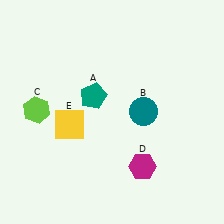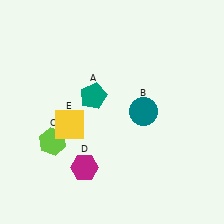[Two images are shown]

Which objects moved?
The objects that moved are: the lime hexagon (C), the magenta hexagon (D).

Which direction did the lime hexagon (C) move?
The lime hexagon (C) moved down.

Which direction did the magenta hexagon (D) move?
The magenta hexagon (D) moved left.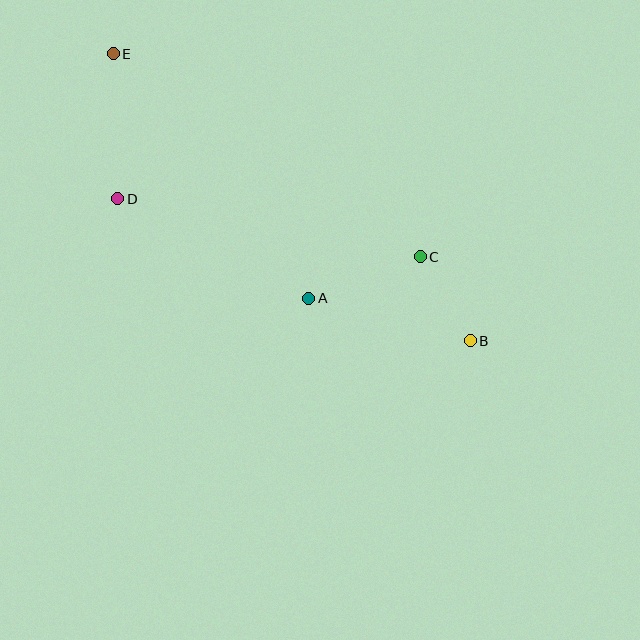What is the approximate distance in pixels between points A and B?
The distance between A and B is approximately 167 pixels.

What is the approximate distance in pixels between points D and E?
The distance between D and E is approximately 145 pixels.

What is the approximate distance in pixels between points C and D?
The distance between C and D is approximately 308 pixels.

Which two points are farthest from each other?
Points B and E are farthest from each other.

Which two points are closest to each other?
Points B and C are closest to each other.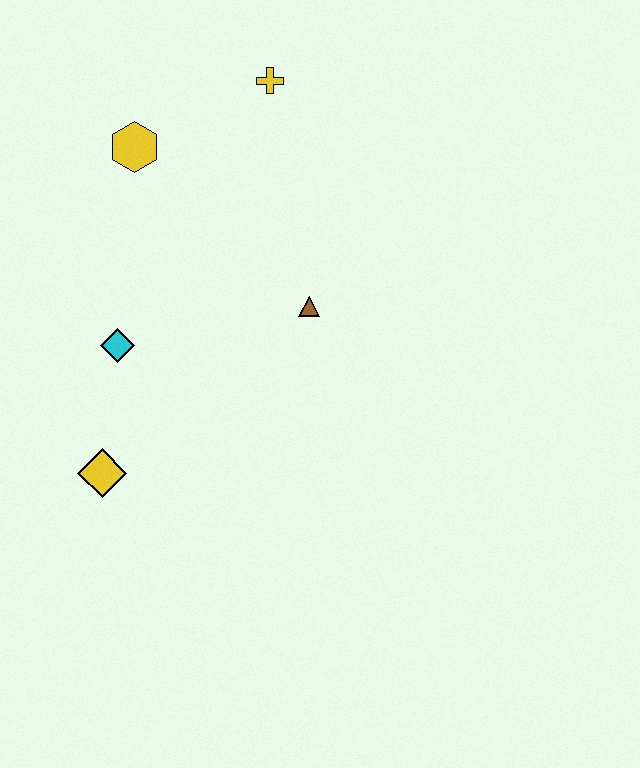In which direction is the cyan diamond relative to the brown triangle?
The cyan diamond is to the left of the brown triangle.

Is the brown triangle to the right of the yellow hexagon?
Yes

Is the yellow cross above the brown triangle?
Yes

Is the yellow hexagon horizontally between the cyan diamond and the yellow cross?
Yes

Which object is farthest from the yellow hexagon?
The yellow diamond is farthest from the yellow hexagon.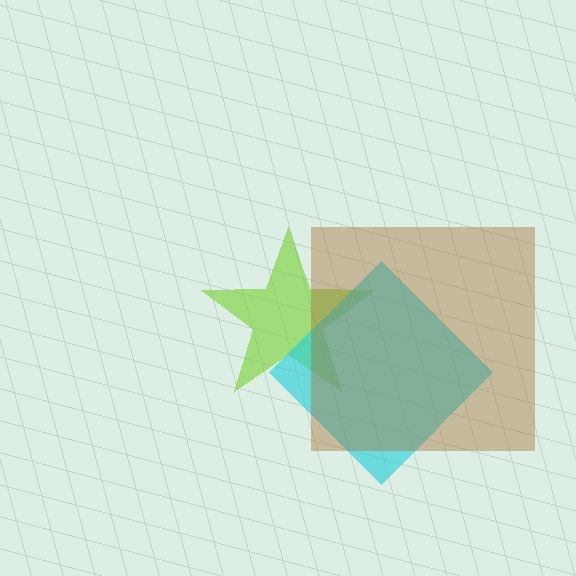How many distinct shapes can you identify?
There are 3 distinct shapes: a lime star, a cyan diamond, a brown square.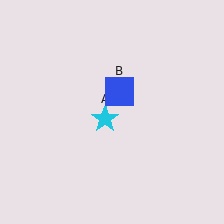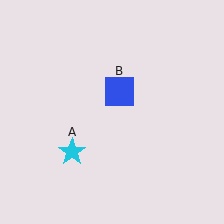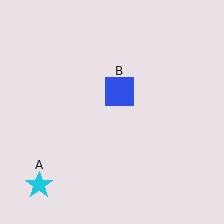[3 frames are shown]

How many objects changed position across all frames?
1 object changed position: cyan star (object A).